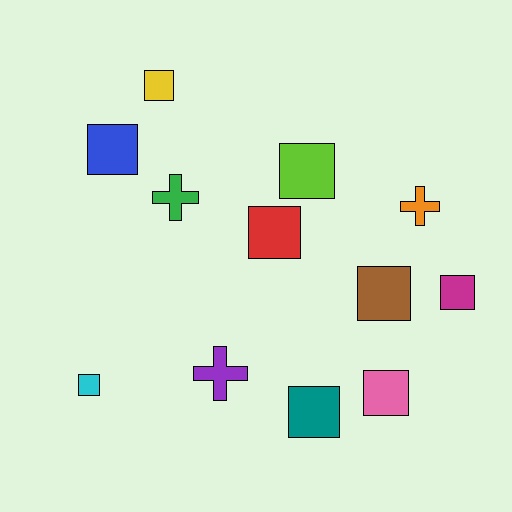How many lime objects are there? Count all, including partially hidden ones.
There is 1 lime object.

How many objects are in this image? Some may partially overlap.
There are 12 objects.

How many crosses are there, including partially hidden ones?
There are 3 crosses.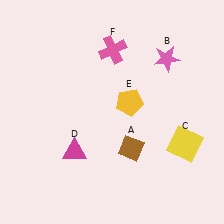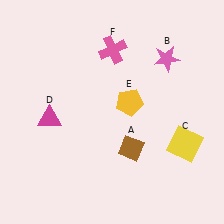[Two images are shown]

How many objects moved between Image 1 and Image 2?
1 object moved between the two images.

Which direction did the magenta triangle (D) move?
The magenta triangle (D) moved up.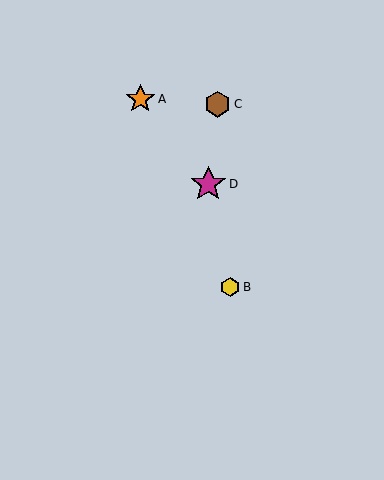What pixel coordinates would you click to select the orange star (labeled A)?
Click at (140, 99) to select the orange star A.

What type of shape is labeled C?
Shape C is a brown hexagon.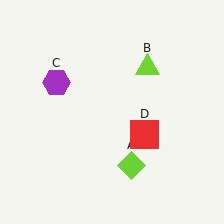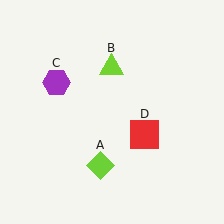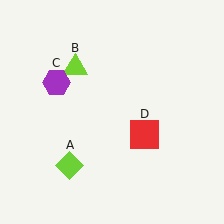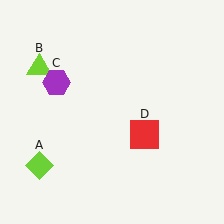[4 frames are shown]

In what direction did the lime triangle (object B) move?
The lime triangle (object B) moved left.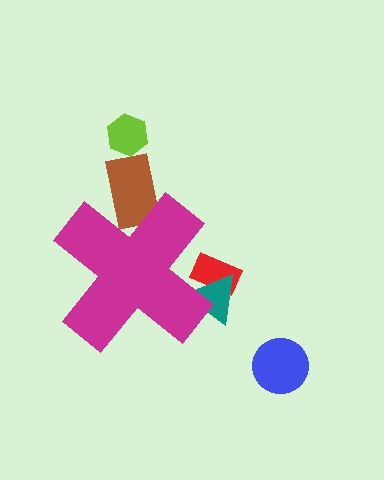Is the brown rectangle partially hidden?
Yes, the brown rectangle is partially hidden behind the magenta cross.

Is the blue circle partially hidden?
No, the blue circle is fully visible.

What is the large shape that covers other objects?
A magenta cross.